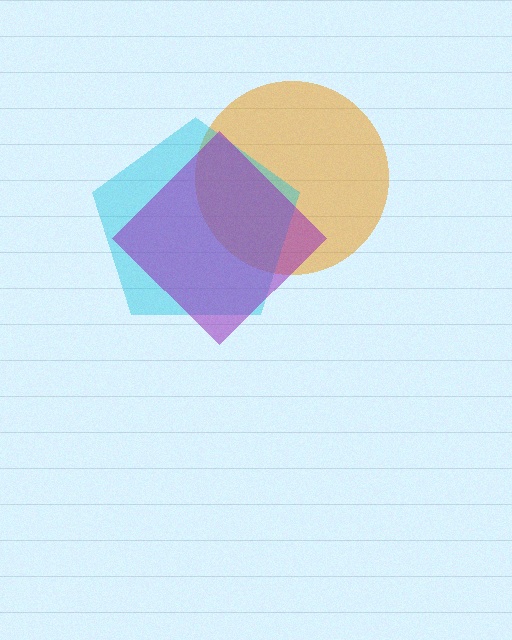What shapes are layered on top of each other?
The layered shapes are: an orange circle, a cyan pentagon, a purple diamond.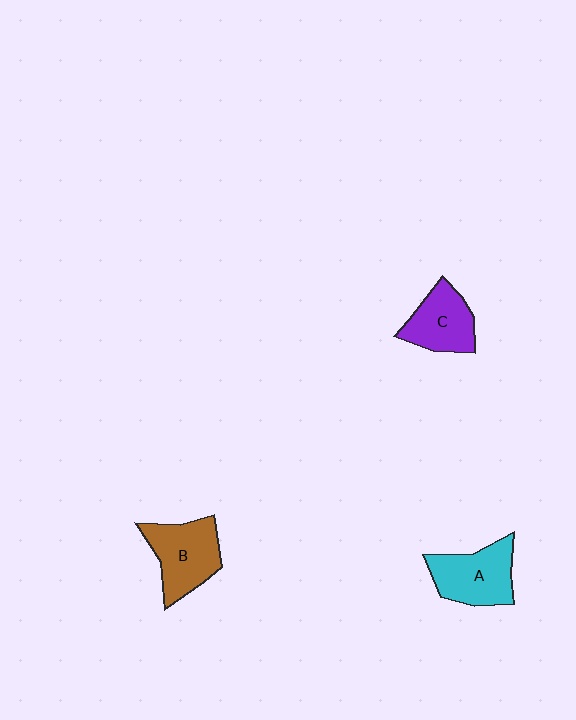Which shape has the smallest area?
Shape C (purple).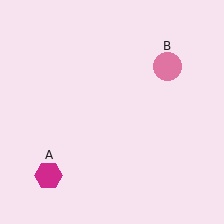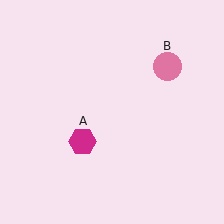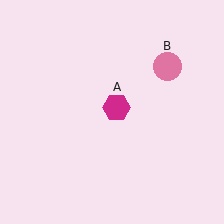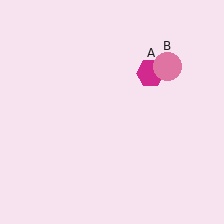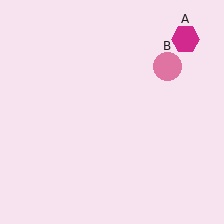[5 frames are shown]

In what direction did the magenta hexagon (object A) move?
The magenta hexagon (object A) moved up and to the right.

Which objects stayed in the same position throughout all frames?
Pink circle (object B) remained stationary.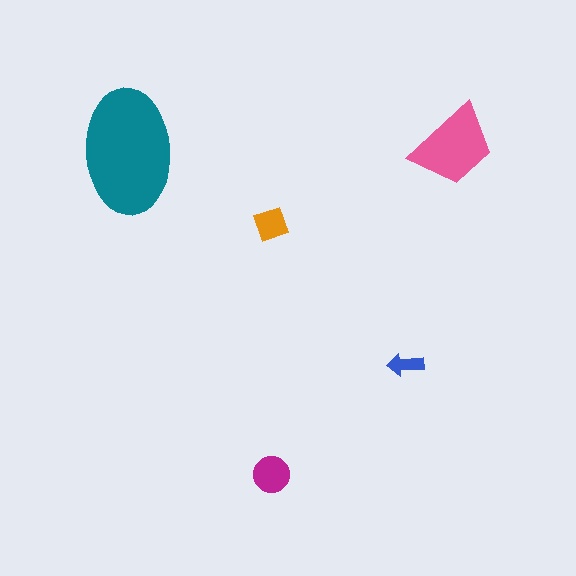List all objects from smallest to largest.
The blue arrow, the orange square, the magenta circle, the pink trapezoid, the teal ellipse.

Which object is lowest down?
The magenta circle is bottommost.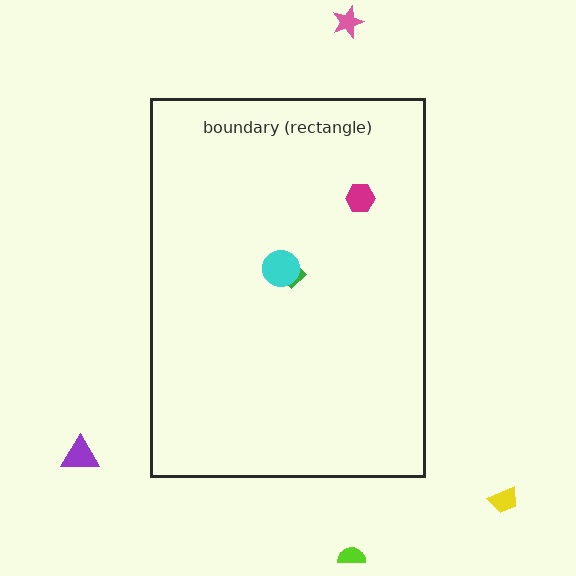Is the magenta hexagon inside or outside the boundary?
Inside.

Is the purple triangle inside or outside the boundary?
Outside.